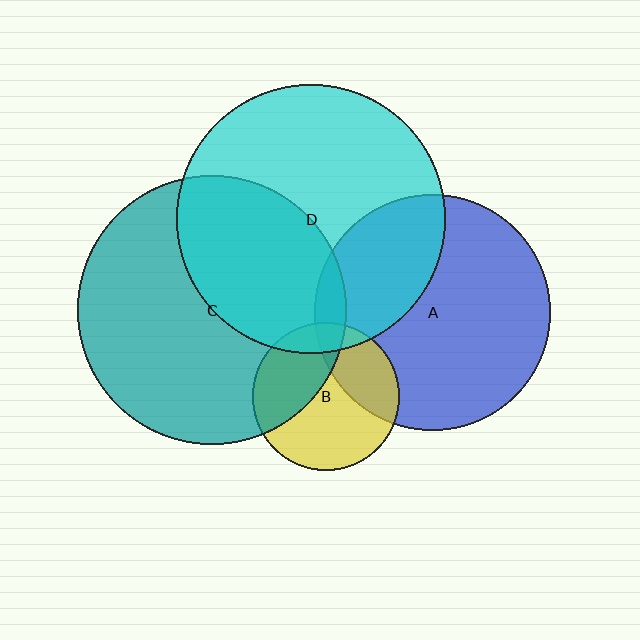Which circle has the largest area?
Circle C (teal).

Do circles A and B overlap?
Yes.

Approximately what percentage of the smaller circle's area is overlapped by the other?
Approximately 30%.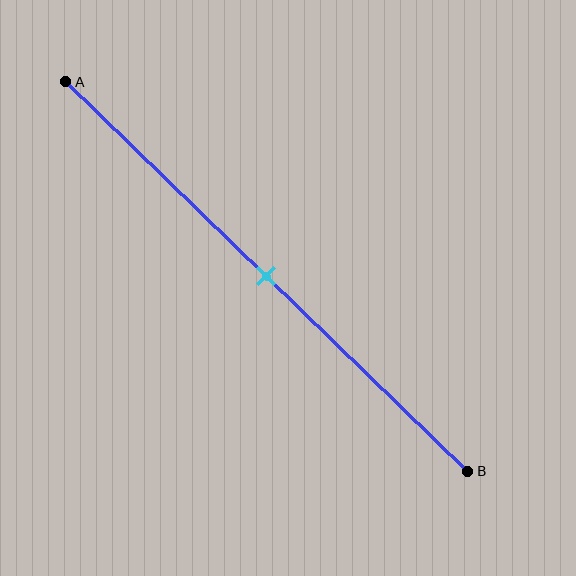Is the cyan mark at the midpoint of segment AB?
Yes, the mark is approximately at the midpoint.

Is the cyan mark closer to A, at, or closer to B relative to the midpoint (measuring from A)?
The cyan mark is approximately at the midpoint of segment AB.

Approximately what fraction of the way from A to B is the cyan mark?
The cyan mark is approximately 50% of the way from A to B.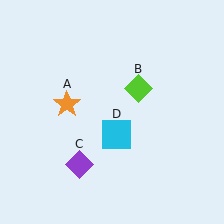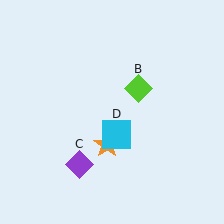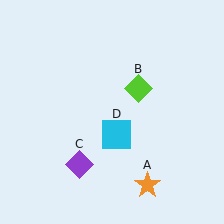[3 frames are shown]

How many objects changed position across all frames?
1 object changed position: orange star (object A).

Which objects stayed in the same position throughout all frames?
Lime diamond (object B) and purple diamond (object C) and cyan square (object D) remained stationary.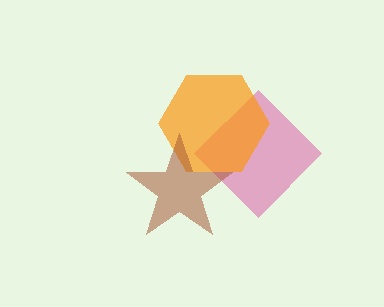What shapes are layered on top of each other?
The layered shapes are: a pink diamond, an orange hexagon, a brown star.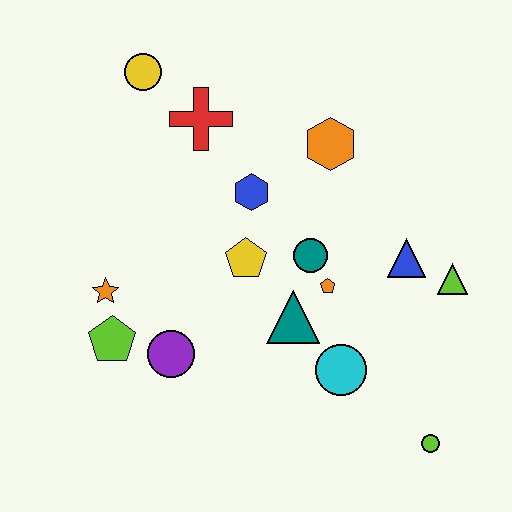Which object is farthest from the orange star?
The lime circle is farthest from the orange star.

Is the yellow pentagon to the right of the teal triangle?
No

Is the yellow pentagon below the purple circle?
No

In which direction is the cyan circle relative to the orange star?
The cyan circle is to the right of the orange star.